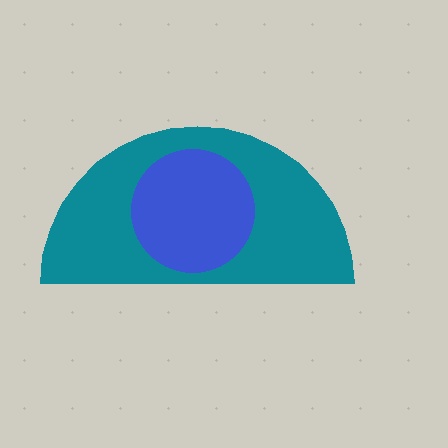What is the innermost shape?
The blue circle.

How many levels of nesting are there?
2.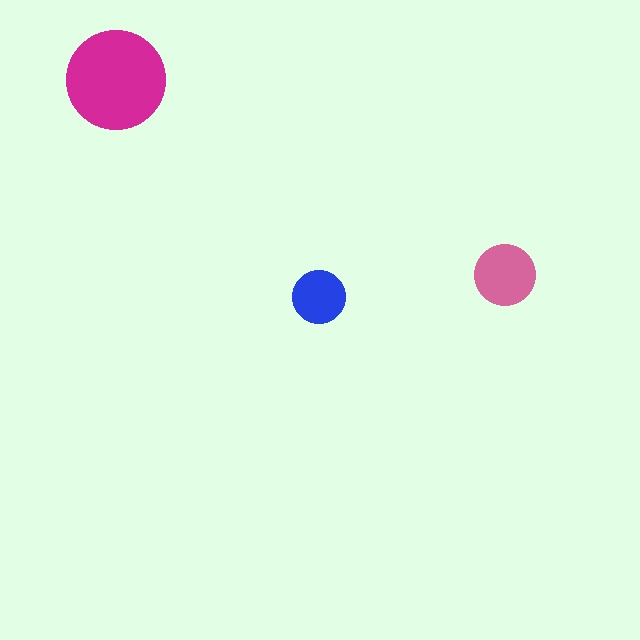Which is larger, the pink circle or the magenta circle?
The magenta one.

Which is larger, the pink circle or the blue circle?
The pink one.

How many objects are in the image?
There are 3 objects in the image.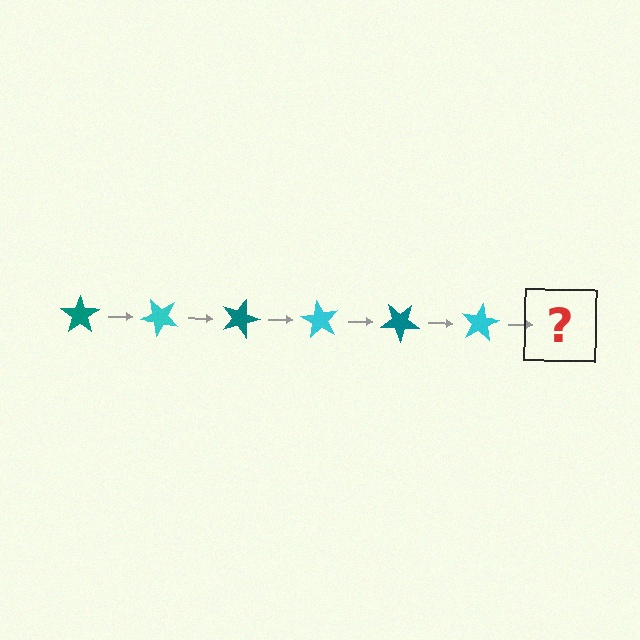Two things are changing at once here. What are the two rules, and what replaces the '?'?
The two rules are that it rotates 45 degrees each step and the color cycles through teal and cyan. The '?' should be a teal star, rotated 270 degrees from the start.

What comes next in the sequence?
The next element should be a teal star, rotated 270 degrees from the start.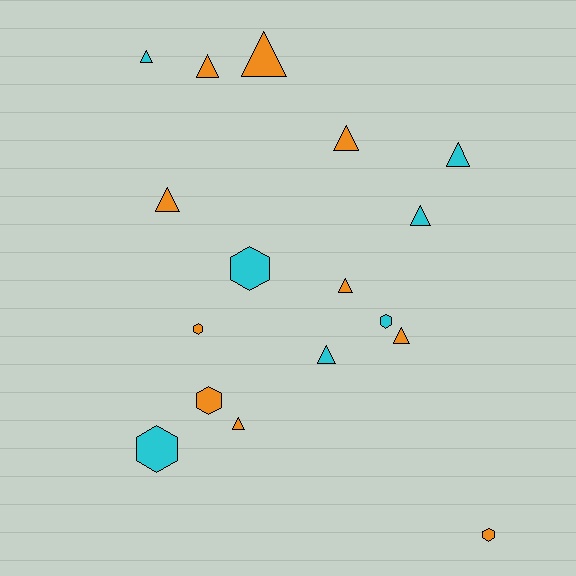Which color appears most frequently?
Orange, with 10 objects.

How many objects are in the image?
There are 17 objects.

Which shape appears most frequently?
Triangle, with 11 objects.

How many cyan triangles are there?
There are 4 cyan triangles.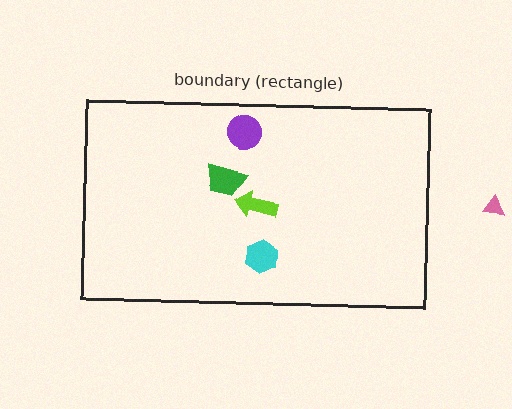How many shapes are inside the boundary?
4 inside, 1 outside.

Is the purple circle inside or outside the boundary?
Inside.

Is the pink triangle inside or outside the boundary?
Outside.